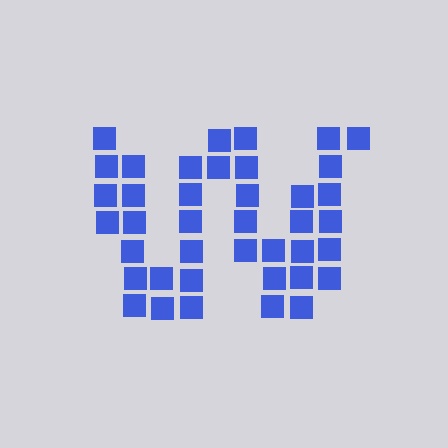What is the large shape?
The large shape is the letter W.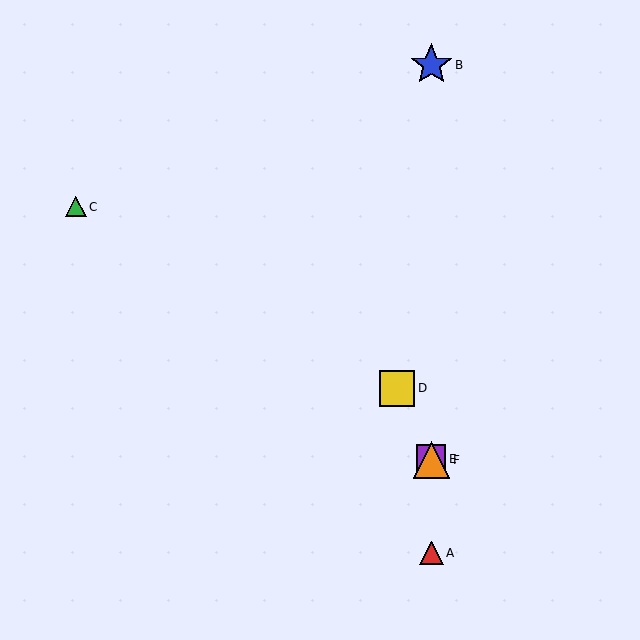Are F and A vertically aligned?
Yes, both are at x≈431.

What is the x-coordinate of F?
Object F is at x≈431.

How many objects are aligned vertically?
4 objects (A, B, E, F) are aligned vertically.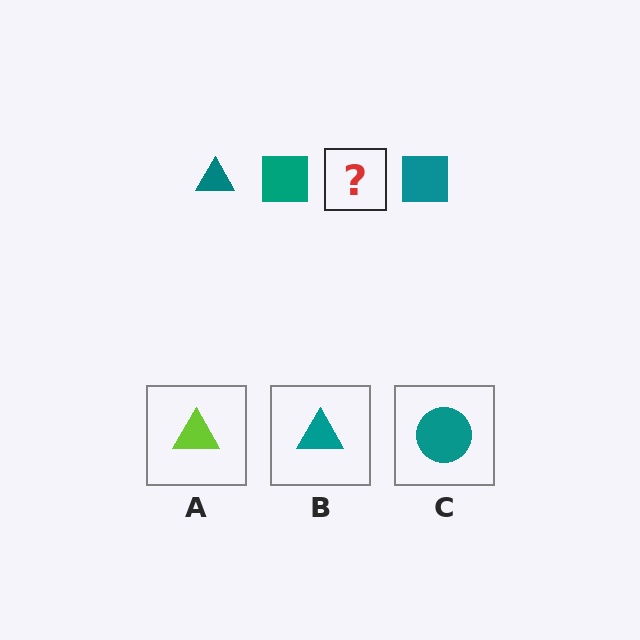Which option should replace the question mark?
Option B.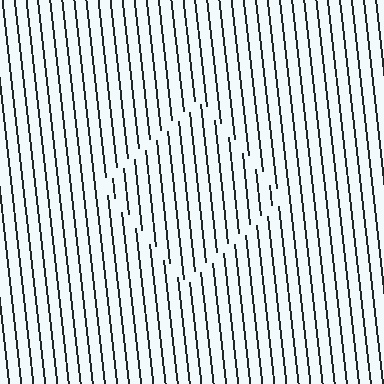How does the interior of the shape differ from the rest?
The interior of the shape contains the same grating, shifted by half a period — the contour is defined by the phase discontinuity where line-ends from the inner and outer gratings abut.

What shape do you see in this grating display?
An illusory square. The interior of the shape contains the same grating, shifted by half a period — the contour is defined by the phase discontinuity where line-ends from the inner and outer gratings abut.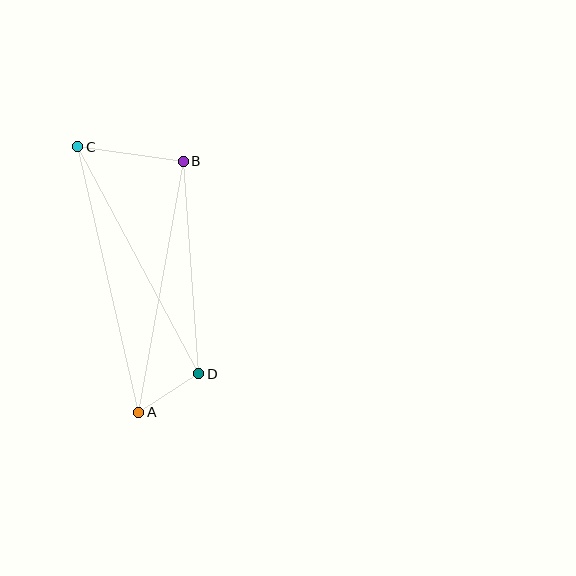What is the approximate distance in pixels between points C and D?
The distance between C and D is approximately 257 pixels.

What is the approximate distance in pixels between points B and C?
The distance between B and C is approximately 106 pixels.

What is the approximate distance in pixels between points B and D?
The distance between B and D is approximately 213 pixels.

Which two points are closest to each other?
Points A and D are closest to each other.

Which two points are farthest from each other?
Points A and C are farthest from each other.